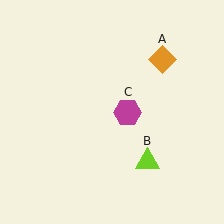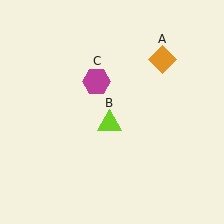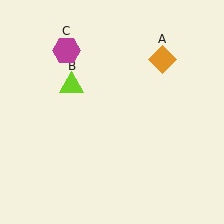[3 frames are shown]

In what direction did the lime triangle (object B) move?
The lime triangle (object B) moved up and to the left.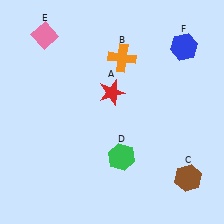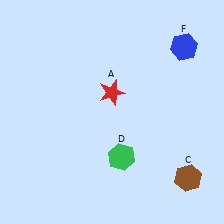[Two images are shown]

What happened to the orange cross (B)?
The orange cross (B) was removed in Image 2. It was in the top-right area of Image 1.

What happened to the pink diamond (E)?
The pink diamond (E) was removed in Image 2. It was in the top-left area of Image 1.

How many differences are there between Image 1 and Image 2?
There are 2 differences between the two images.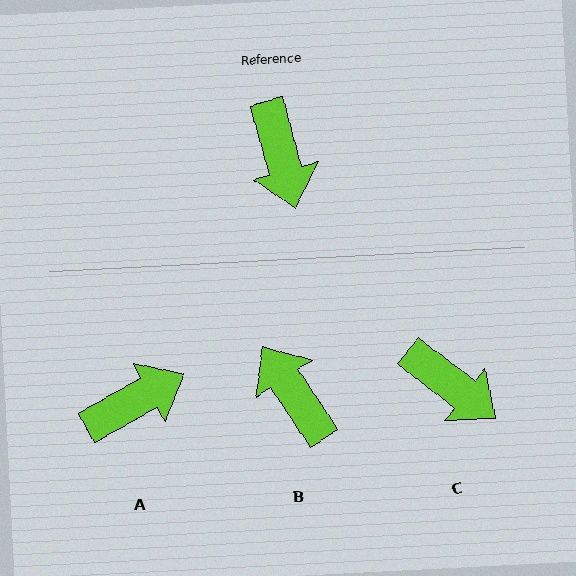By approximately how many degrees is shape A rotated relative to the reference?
Approximately 104 degrees counter-clockwise.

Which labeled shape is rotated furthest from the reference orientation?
B, about 162 degrees away.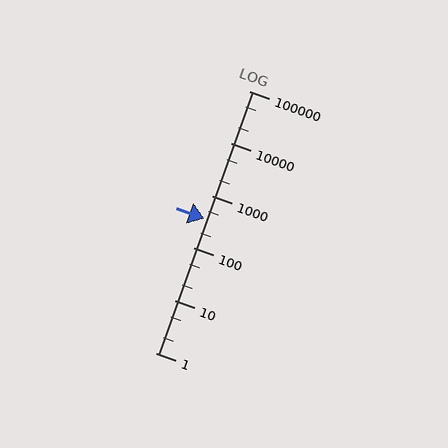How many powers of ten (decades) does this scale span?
The scale spans 5 decades, from 1 to 100000.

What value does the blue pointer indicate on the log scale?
The pointer indicates approximately 360.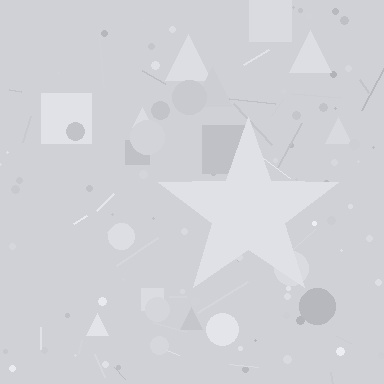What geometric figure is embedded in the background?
A star is embedded in the background.